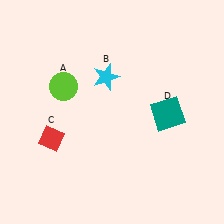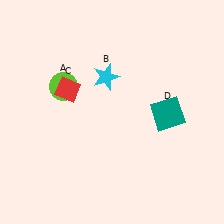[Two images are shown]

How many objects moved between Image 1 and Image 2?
1 object moved between the two images.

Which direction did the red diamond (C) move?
The red diamond (C) moved up.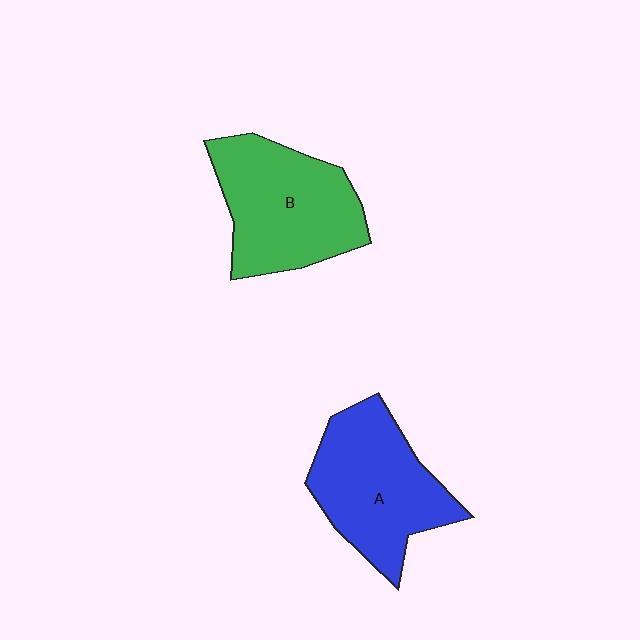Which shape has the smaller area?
Shape A (blue).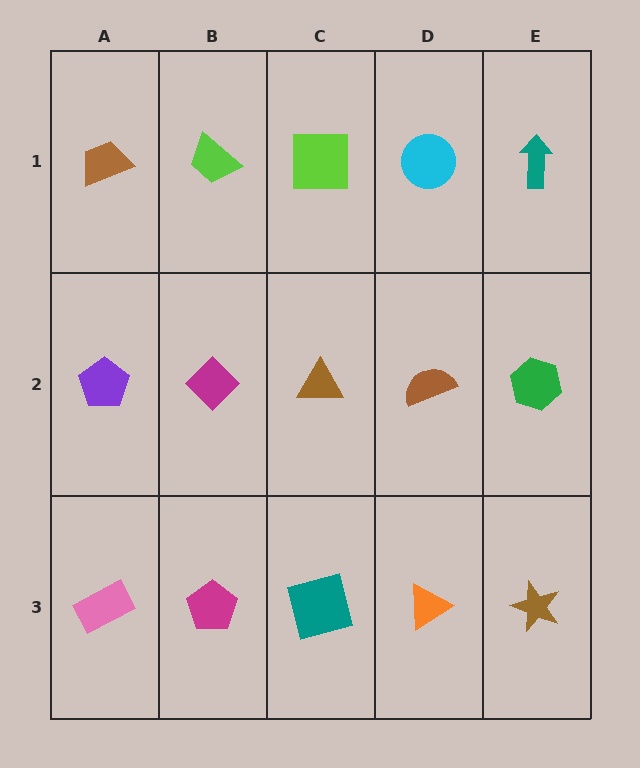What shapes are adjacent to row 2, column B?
A lime trapezoid (row 1, column B), a magenta pentagon (row 3, column B), a purple pentagon (row 2, column A), a brown triangle (row 2, column C).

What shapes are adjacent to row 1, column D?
A brown semicircle (row 2, column D), a lime square (row 1, column C), a teal arrow (row 1, column E).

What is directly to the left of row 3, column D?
A teal square.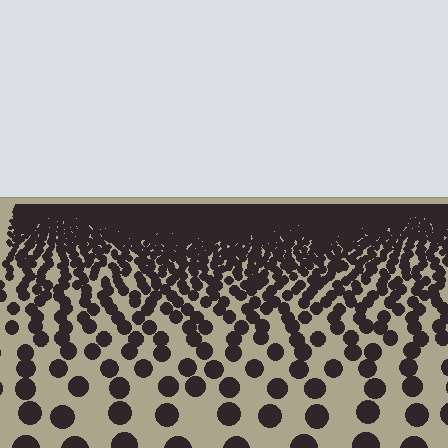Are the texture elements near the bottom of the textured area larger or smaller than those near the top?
Larger. Near the bottom, elements are closer to the viewer and appear at a bigger on-screen size.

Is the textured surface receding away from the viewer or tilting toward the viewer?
The surface is receding away from the viewer. Texture elements get smaller and denser toward the top.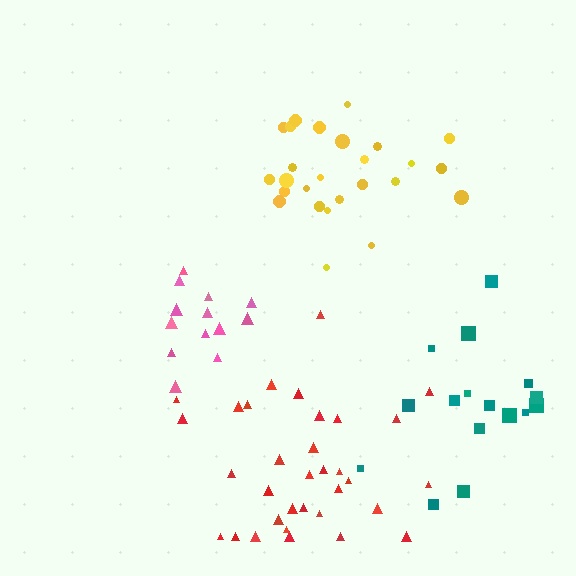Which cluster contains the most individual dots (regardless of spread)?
Red (33).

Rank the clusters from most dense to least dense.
pink, red, yellow, teal.